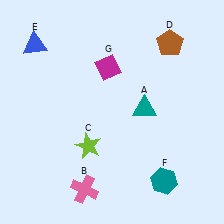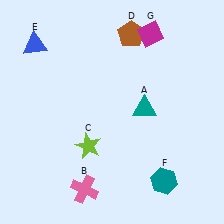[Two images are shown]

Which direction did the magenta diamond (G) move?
The magenta diamond (G) moved right.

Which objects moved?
The objects that moved are: the brown pentagon (D), the magenta diamond (G).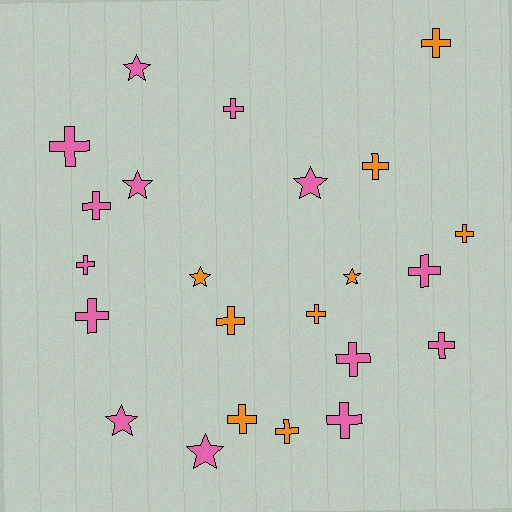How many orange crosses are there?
There are 7 orange crosses.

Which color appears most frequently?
Pink, with 14 objects.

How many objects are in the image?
There are 23 objects.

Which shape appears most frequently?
Cross, with 16 objects.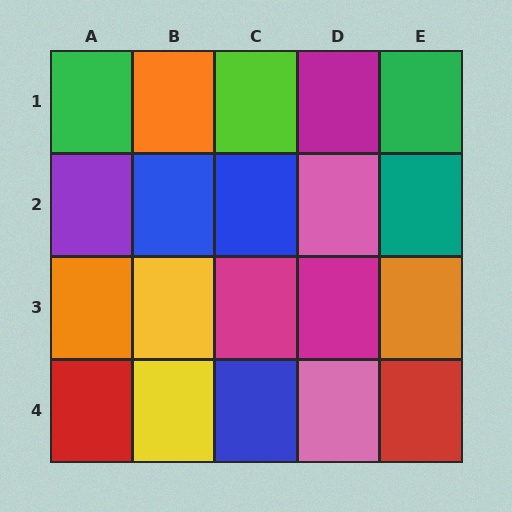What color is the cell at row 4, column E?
Red.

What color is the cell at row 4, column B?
Yellow.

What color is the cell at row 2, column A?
Purple.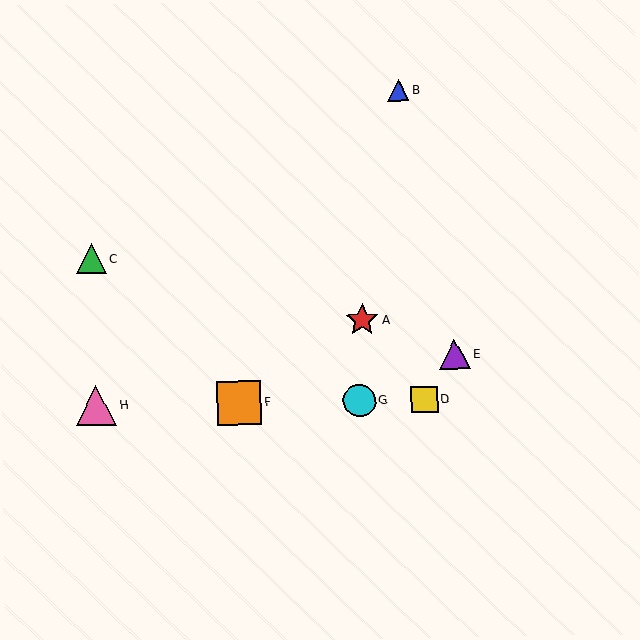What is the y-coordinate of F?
Object F is at y≈403.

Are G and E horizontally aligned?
No, G is at y≈401 and E is at y≈354.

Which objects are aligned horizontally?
Objects D, F, G, H are aligned horizontally.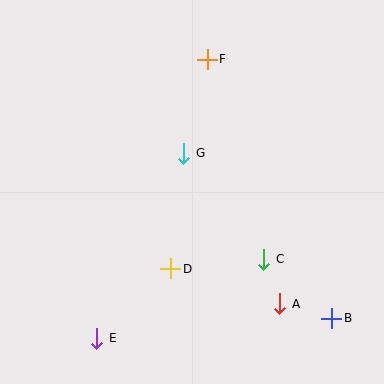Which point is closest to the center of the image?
Point G at (184, 153) is closest to the center.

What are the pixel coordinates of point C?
Point C is at (264, 259).